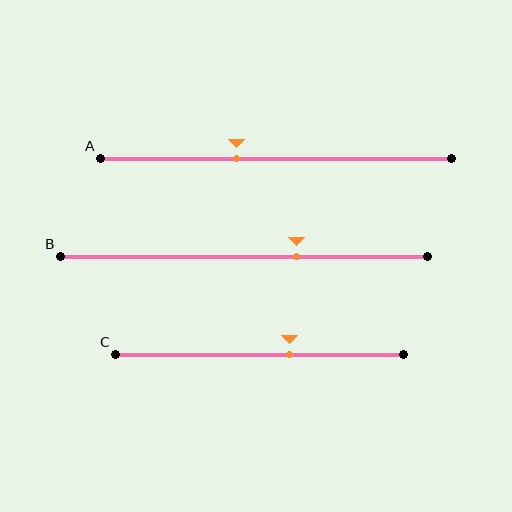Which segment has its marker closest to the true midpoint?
Segment C has its marker closest to the true midpoint.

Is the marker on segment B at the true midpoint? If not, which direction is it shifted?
No, the marker on segment B is shifted to the right by about 14% of the segment length.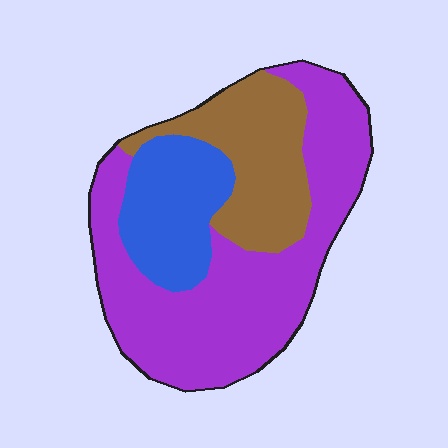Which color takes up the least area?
Blue, at roughly 20%.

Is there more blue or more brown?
Brown.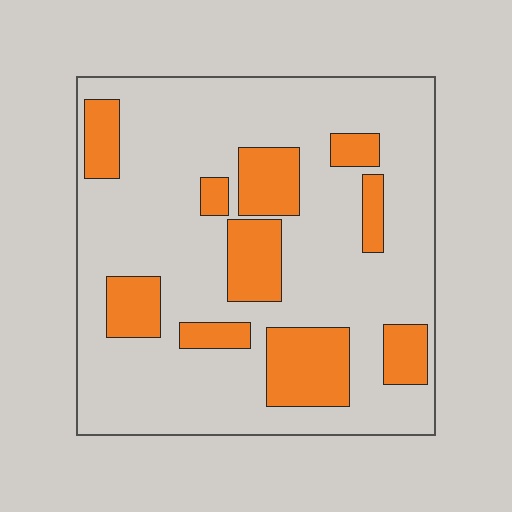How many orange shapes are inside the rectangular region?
10.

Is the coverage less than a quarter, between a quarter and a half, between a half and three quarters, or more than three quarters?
Less than a quarter.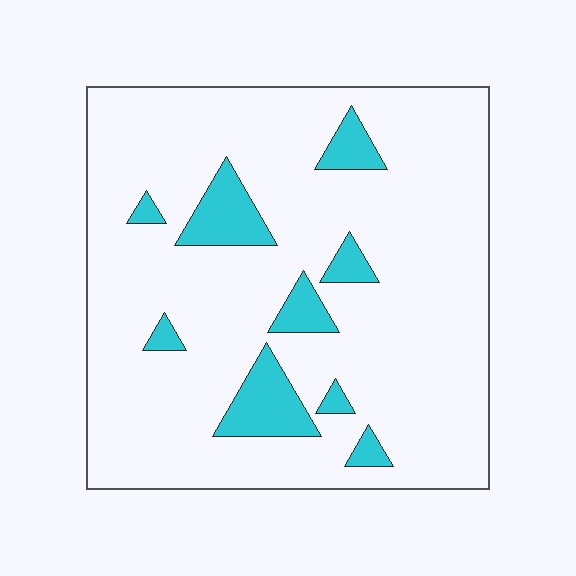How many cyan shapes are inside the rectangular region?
9.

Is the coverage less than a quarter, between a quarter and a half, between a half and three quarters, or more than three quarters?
Less than a quarter.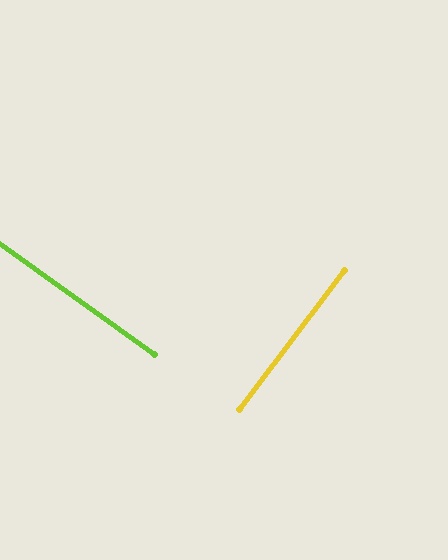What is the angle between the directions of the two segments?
Approximately 88 degrees.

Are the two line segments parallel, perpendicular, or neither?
Perpendicular — they meet at approximately 88°.